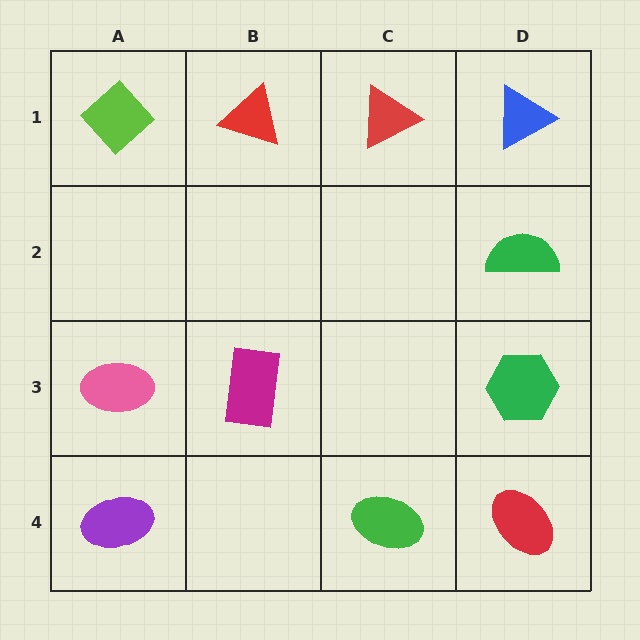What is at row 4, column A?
A purple ellipse.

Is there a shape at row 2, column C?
No, that cell is empty.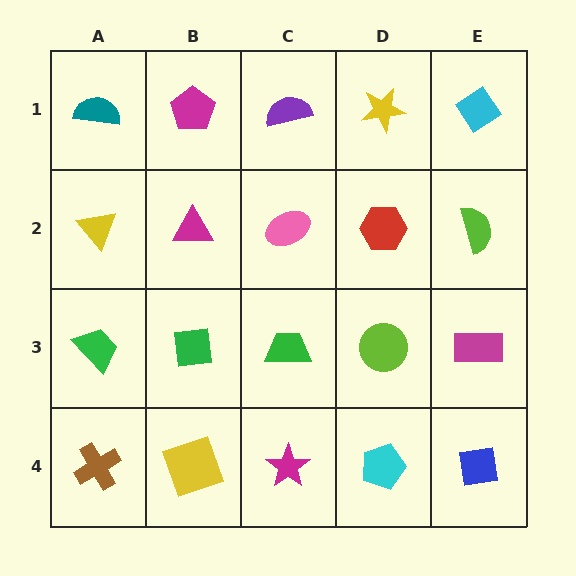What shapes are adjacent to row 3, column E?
A lime semicircle (row 2, column E), a blue square (row 4, column E), a lime circle (row 3, column D).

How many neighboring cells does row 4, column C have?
3.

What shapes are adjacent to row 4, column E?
A magenta rectangle (row 3, column E), a cyan pentagon (row 4, column D).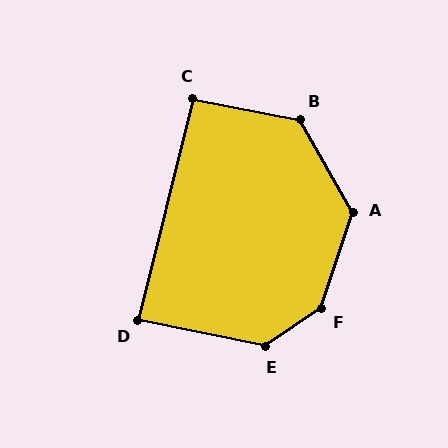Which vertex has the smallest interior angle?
D, at approximately 88 degrees.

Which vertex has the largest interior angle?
F, at approximately 142 degrees.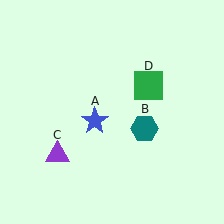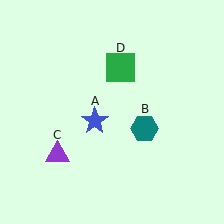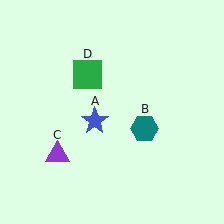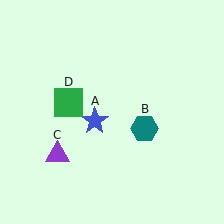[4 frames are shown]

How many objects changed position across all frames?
1 object changed position: green square (object D).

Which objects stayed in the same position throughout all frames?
Blue star (object A) and teal hexagon (object B) and purple triangle (object C) remained stationary.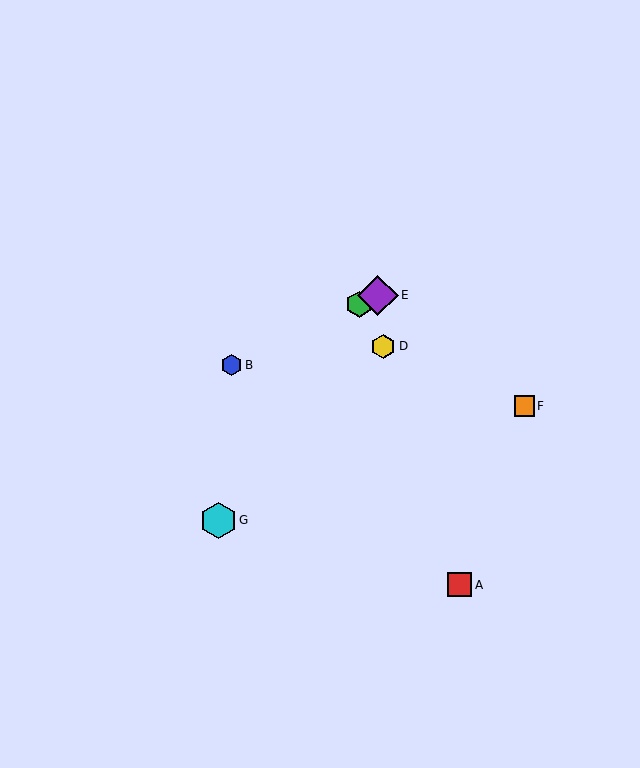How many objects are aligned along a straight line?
3 objects (B, C, E) are aligned along a straight line.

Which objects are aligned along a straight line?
Objects B, C, E are aligned along a straight line.